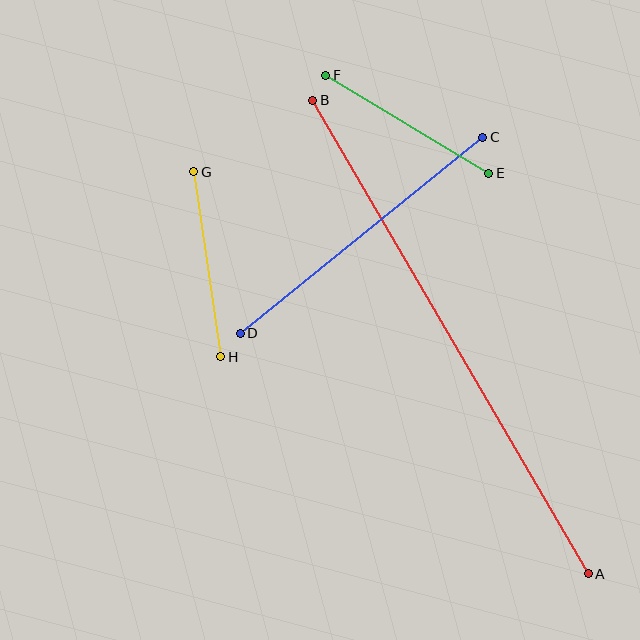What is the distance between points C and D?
The distance is approximately 312 pixels.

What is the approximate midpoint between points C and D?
The midpoint is at approximately (361, 235) pixels.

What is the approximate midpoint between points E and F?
The midpoint is at approximately (407, 124) pixels.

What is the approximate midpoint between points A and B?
The midpoint is at approximately (451, 337) pixels.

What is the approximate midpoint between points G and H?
The midpoint is at approximately (207, 264) pixels.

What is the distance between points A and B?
The distance is approximately 548 pixels.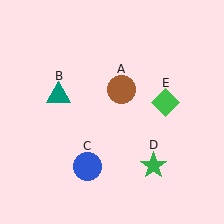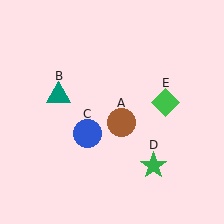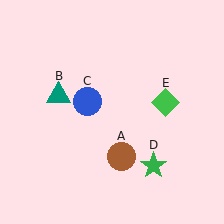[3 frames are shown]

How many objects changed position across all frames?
2 objects changed position: brown circle (object A), blue circle (object C).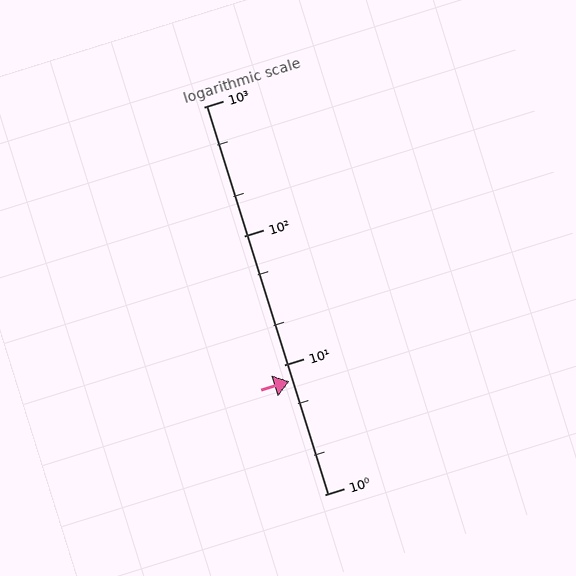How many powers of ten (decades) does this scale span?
The scale spans 3 decades, from 1 to 1000.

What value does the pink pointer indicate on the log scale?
The pointer indicates approximately 7.5.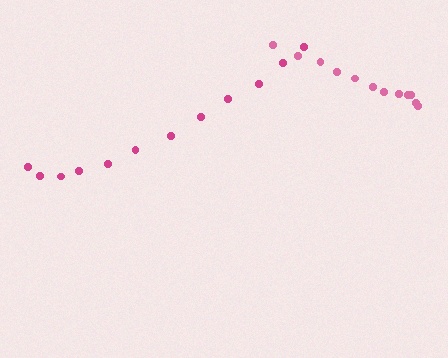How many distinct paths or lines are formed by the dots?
There are 2 distinct paths.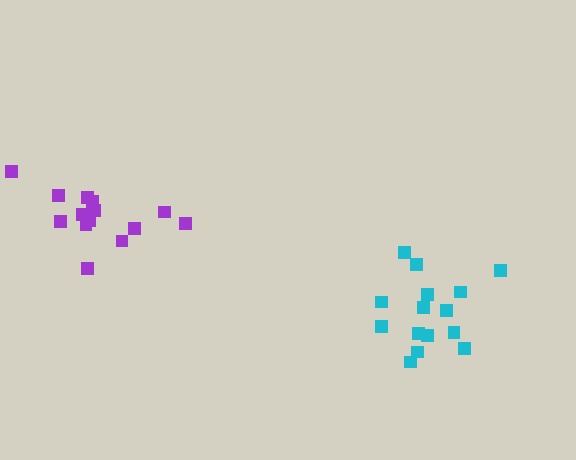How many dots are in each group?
Group 1: 15 dots, Group 2: 14 dots (29 total).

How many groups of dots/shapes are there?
There are 2 groups.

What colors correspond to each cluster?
The clusters are colored: cyan, purple.